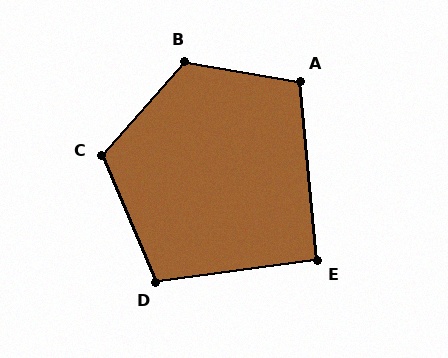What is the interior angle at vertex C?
Approximately 116 degrees (obtuse).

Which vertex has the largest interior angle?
B, at approximately 121 degrees.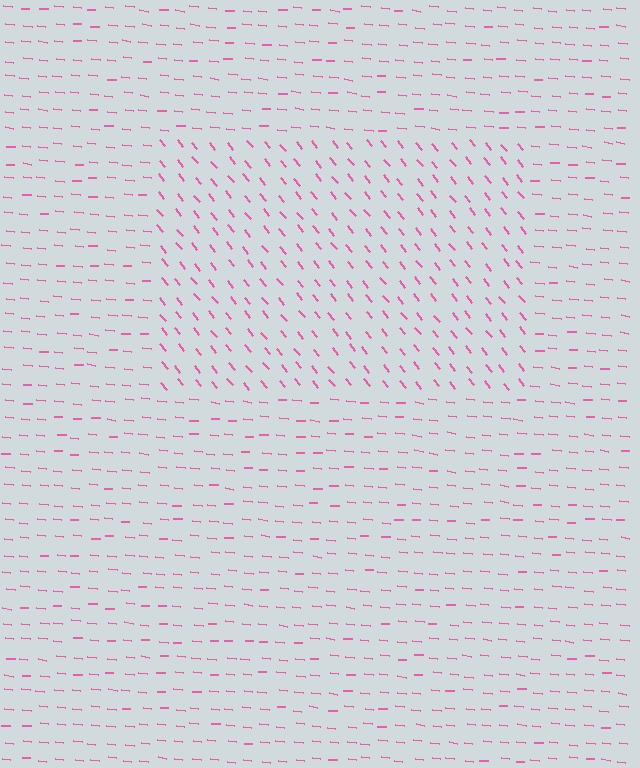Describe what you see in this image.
The image is filled with small pink line segments. A rectangle region in the image has lines oriented differently from the surrounding lines, creating a visible texture boundary.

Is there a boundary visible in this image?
Yes, there is a texture boundary formed by a change in line orientation.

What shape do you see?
I see a rectangle.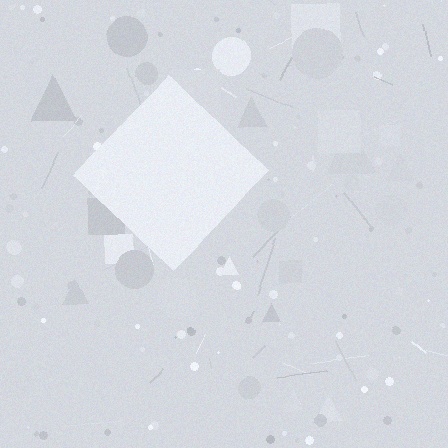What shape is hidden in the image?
A diamond is hidden in the image.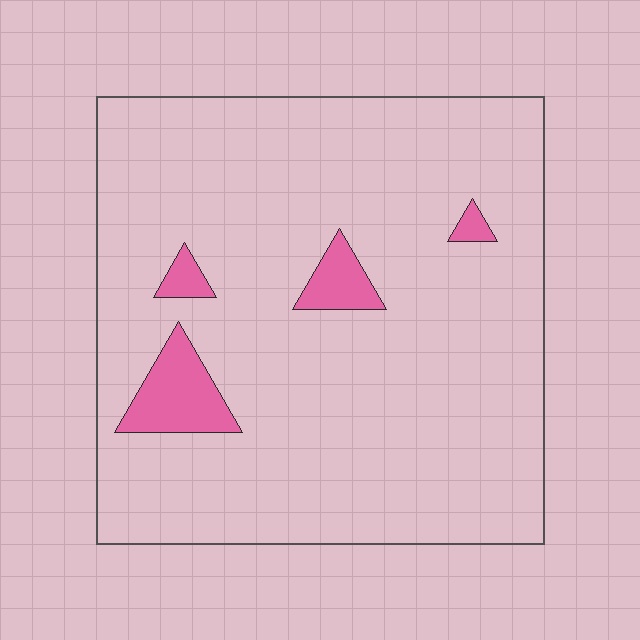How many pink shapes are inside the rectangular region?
4.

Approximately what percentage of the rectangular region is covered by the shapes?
Approximately 5%.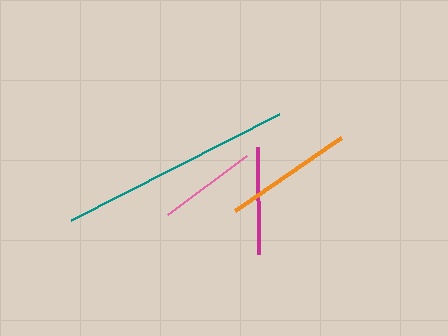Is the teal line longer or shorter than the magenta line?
The teal line is longer than the magenta line.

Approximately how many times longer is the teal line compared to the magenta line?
The teal line is approximately 2.2 times the length of the magenta line.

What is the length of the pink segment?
The pink segment is approximately 98 pixels long.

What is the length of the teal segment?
The teal segment is approximately 233 pixels long.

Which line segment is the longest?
The teal line is the longest at approximately 233 pixels.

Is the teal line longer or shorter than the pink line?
The teal line is longer than the pink line.